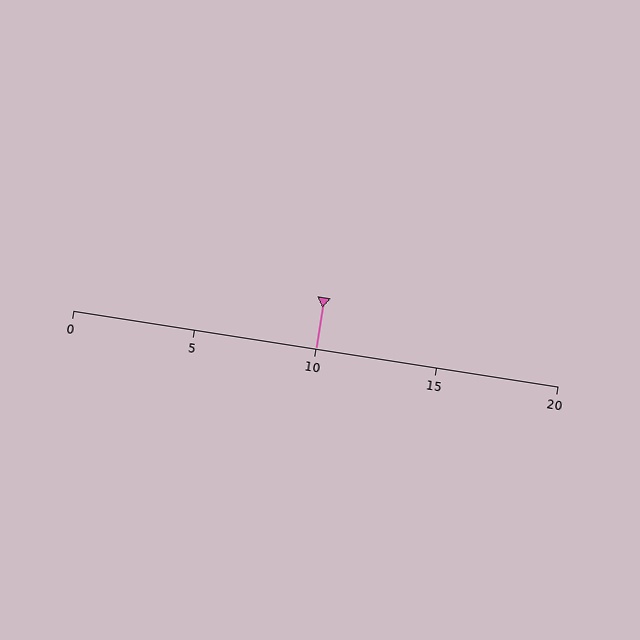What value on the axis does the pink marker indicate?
The marker indicates approximately 10.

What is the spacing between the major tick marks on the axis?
The major ticks are spaced 5 apart.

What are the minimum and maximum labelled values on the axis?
The axis runs from 0 to 20.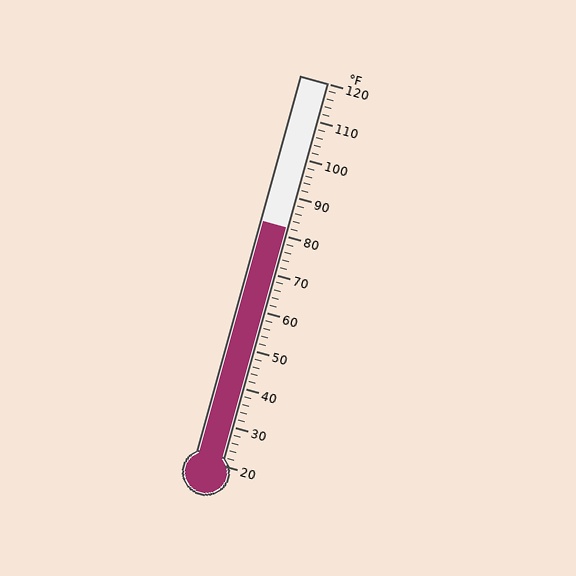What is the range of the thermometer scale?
The thermometer scale ranges from 20°F to 120°F.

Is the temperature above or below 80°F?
The temperature is above 80°F.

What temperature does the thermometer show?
The thermometer shows approximately 82°F.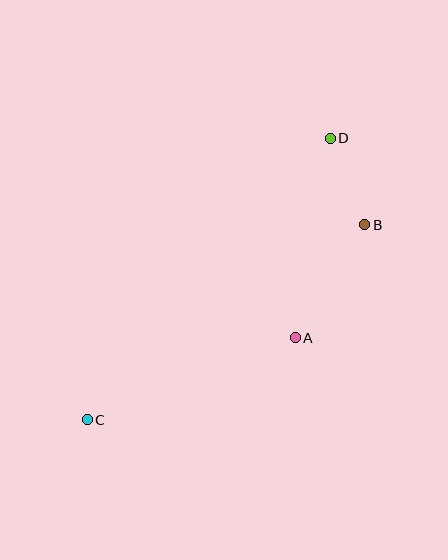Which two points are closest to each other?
Points B and D are closest to each other.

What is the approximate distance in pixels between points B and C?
The distance between B and C is approximately 339 pixels.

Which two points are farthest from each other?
Points C and D are farthest from each other.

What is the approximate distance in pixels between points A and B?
The distance between A and B is approximately 133 pixels.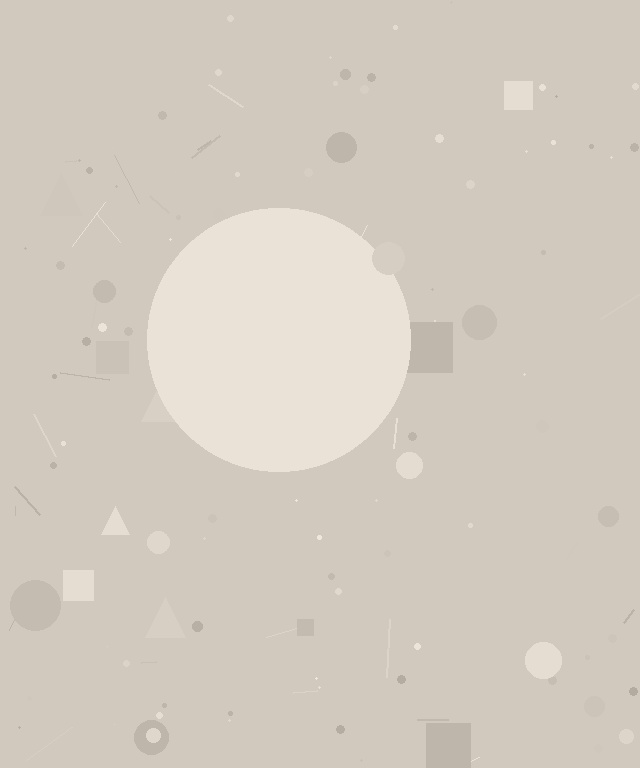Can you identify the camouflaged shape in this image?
The camouflaged shape is a circle.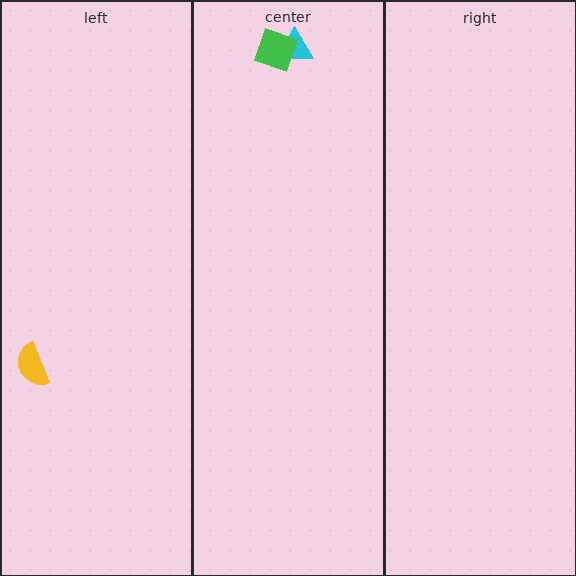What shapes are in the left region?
The yellow semicircle.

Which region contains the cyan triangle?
The center region.